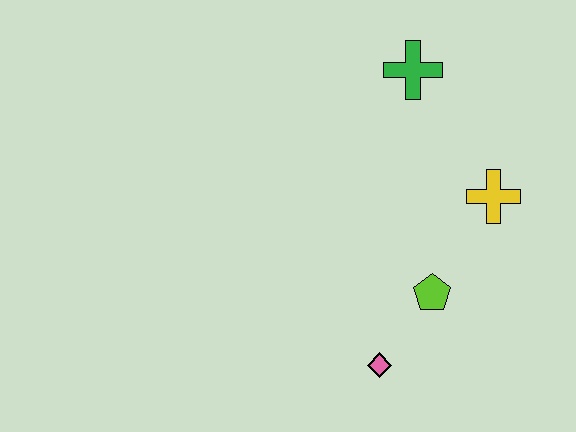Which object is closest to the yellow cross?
The lime pentagon is closest to the yellow cross.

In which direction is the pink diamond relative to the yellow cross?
The pink diamond is below the yellow cross.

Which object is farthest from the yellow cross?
The pink diamond is farthest from the yellow cross.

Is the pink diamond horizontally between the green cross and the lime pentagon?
No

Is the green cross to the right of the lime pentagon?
No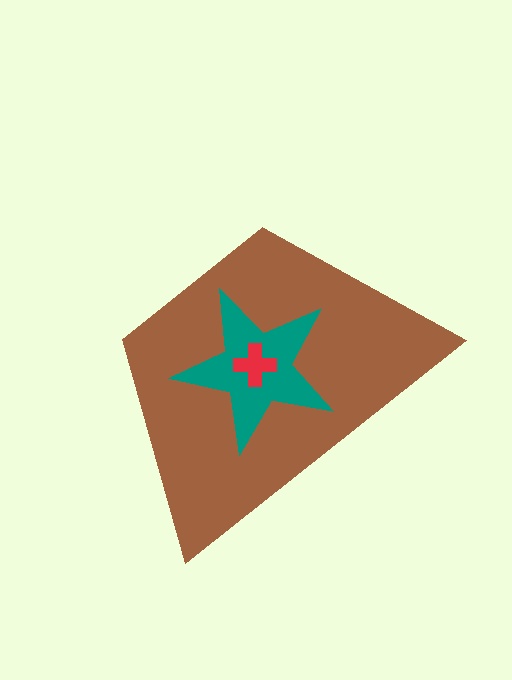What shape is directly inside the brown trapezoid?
The teal star.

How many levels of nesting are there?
3.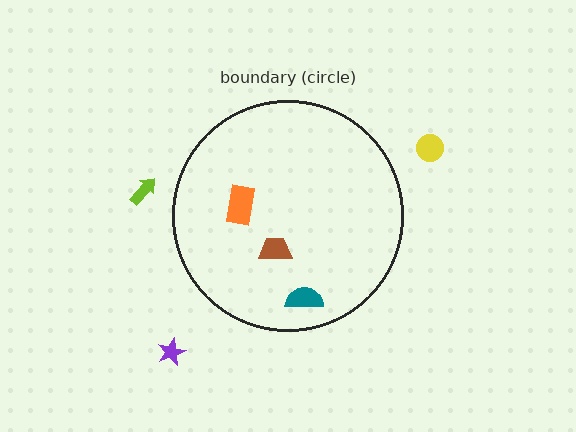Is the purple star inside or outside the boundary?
Outside.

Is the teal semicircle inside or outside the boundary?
Inside.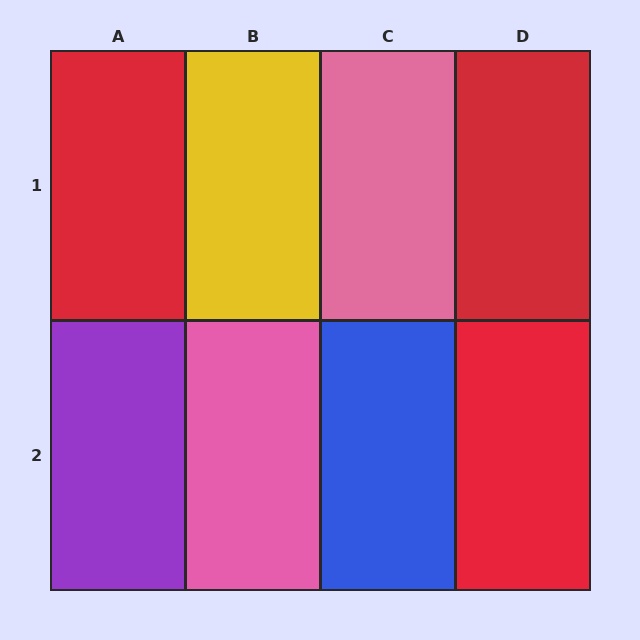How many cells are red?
3 cells are red.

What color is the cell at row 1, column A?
Red.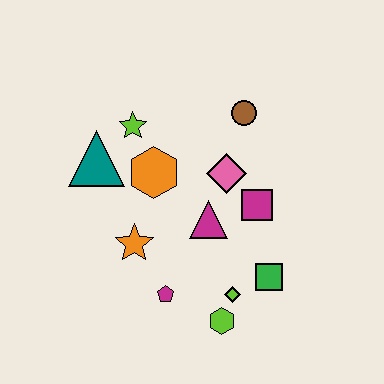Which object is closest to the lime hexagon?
The lime diamond is closest to the lime hexagon.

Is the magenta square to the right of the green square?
No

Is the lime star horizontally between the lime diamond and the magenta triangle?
No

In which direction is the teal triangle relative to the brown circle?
The teal triangle is to the left of the brown circle.